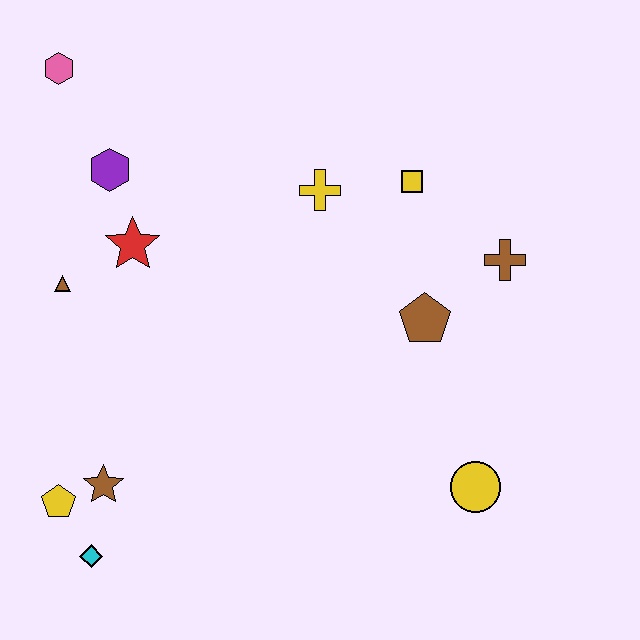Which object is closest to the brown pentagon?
The brown cross is closest to the brown pentagon.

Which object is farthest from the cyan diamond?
The brown cross is farthest from the cyan diamond.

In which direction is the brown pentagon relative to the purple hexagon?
The brown pentagon is to the right of the purple hexagon.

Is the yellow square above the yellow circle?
Yes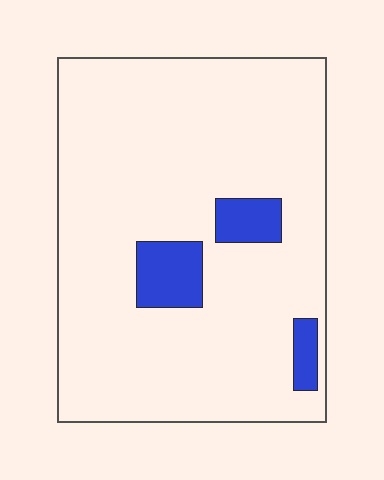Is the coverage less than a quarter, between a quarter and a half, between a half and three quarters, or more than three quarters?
Less than a quarter.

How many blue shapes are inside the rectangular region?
3.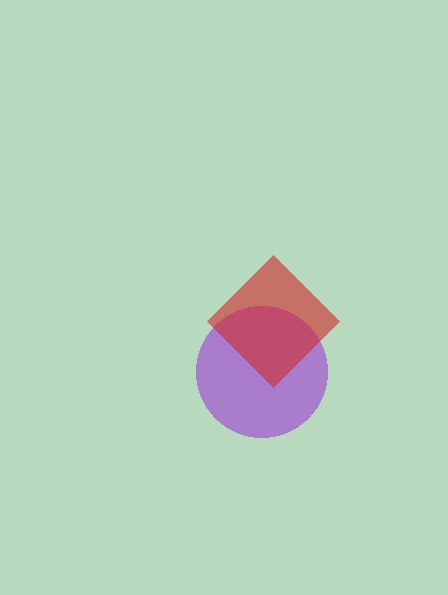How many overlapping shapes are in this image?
There are 2 overlapping shapes in the image.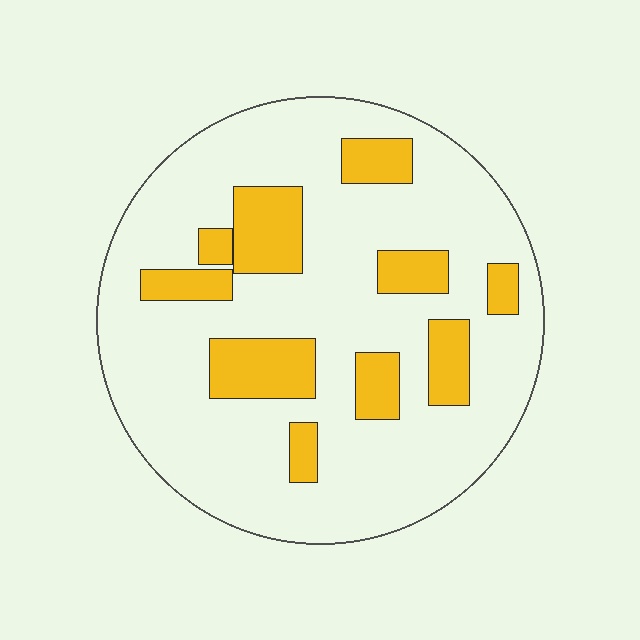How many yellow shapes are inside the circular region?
10.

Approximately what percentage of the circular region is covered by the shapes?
Approximately 20%.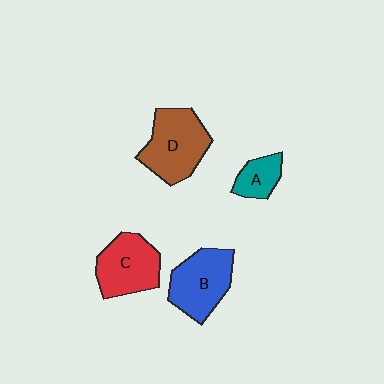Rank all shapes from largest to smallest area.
From largest to smallest: D (brown), B (blue), C (red), A (teal).